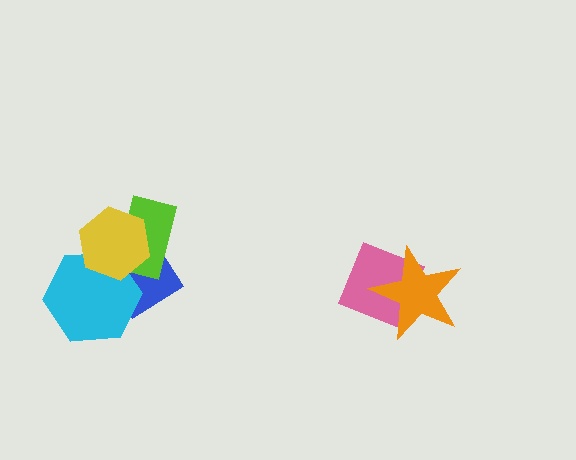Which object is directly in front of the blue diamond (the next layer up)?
The lime rectangle is directly in front of the blue diamond.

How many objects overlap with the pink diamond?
1 object overlaps with the pink diamond.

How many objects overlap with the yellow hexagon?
3 objects overlap with the yellow hexagon.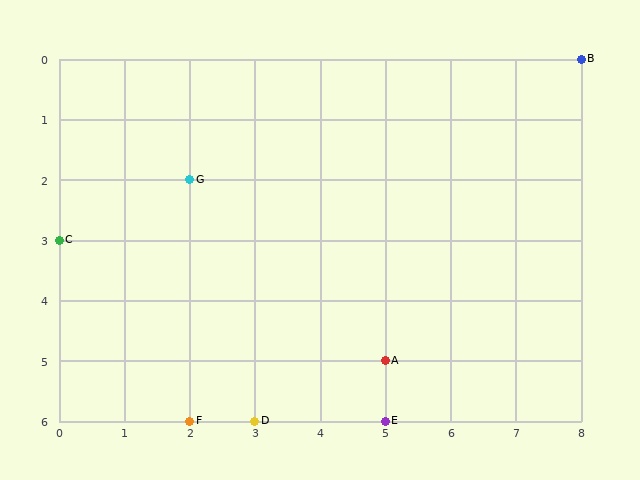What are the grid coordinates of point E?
Point E is at grid coordinates (5, 6).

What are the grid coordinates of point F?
Point F is at grid coordinates (2, 6).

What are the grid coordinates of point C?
Point C is at grid coordinates (0, 3).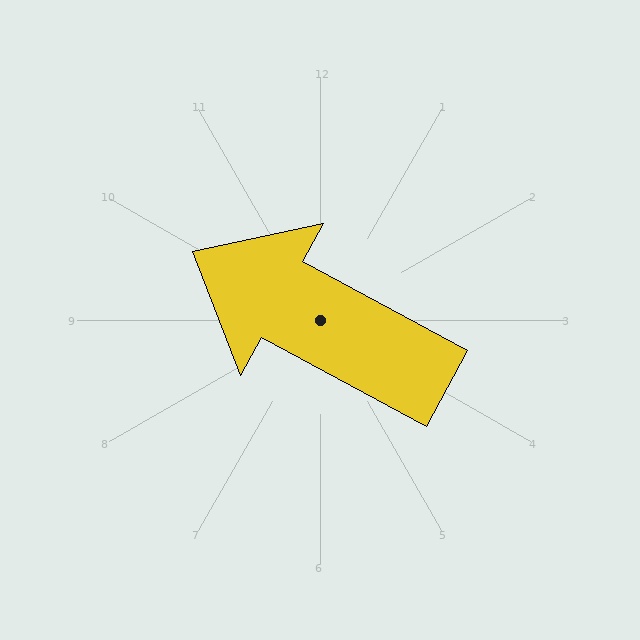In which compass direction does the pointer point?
Northwest.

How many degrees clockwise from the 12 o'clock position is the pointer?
Approximately 298 degrees.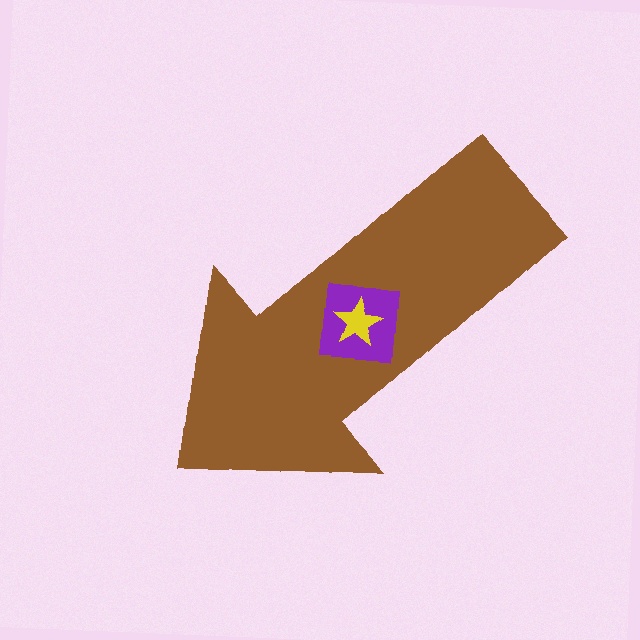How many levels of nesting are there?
3.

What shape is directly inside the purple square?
The yellow star.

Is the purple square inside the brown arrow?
Yes.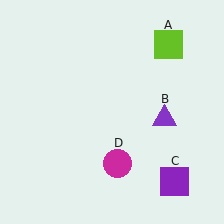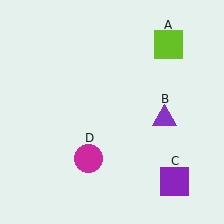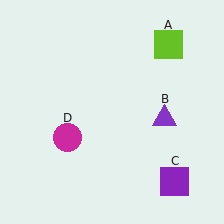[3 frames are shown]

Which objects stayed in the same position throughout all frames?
Lime square (object A) and purple triangle (object B) and purple square (object C) remained stationary.